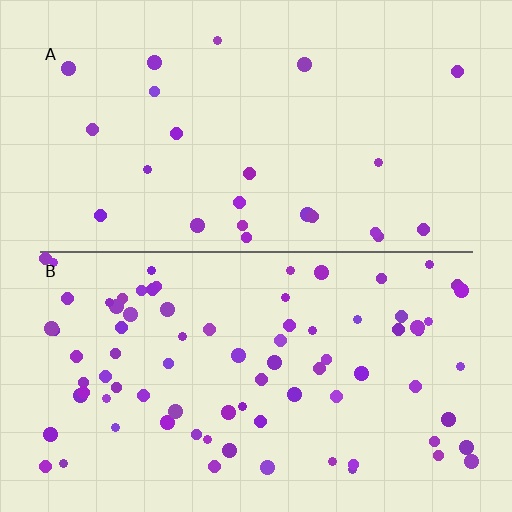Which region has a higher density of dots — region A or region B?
B (the bottom).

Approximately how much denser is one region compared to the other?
Approximately 3.4× — region B over region A.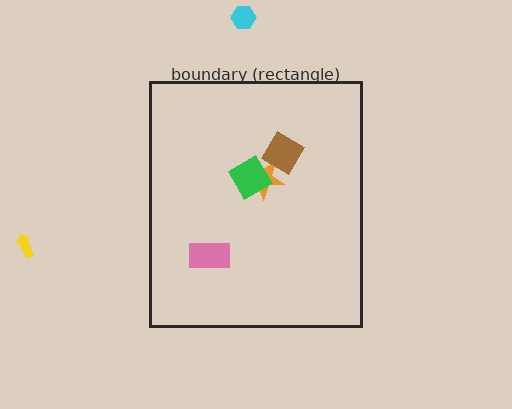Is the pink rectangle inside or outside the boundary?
Inside.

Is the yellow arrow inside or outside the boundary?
Outside.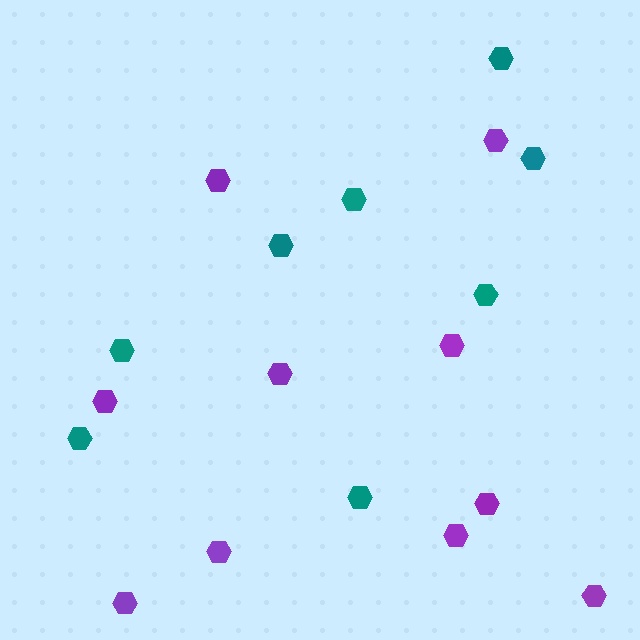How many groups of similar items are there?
There are 2 groups: one group of purple hexagons (10) and one group of teal hexagons (8).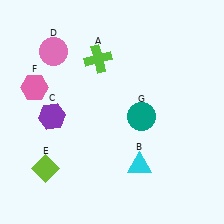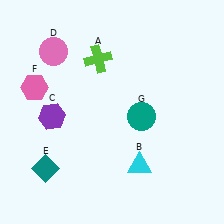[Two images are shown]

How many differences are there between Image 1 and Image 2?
There is 1 difference between the two images.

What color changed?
The diamond (E) changed from lime in Image 1 to teal in Image 2.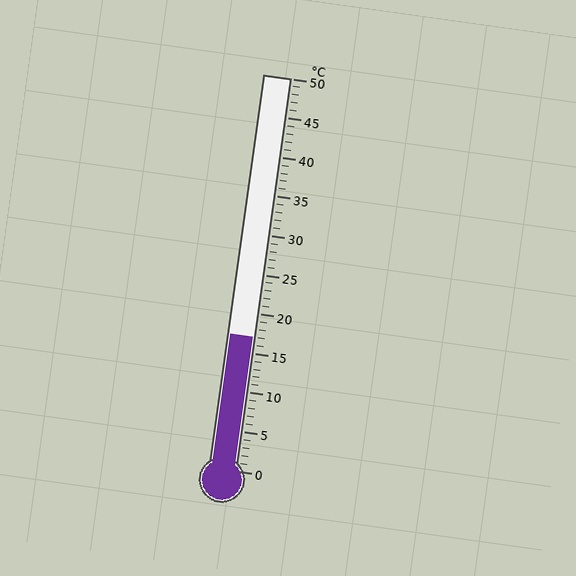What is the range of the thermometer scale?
The thermometer scale ranges from 0°C to 50°C.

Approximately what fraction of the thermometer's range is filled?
The thermometer is filled to approximately 35% of its range.